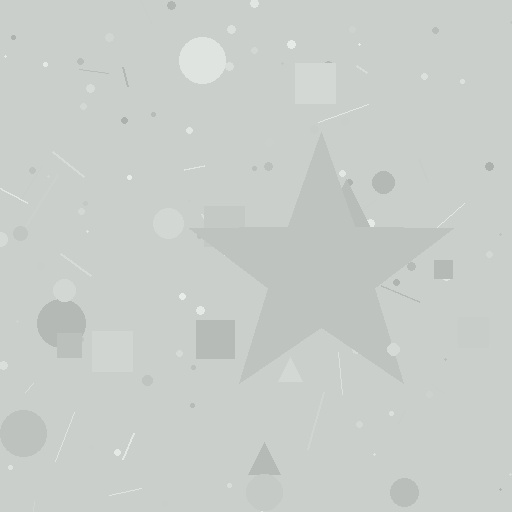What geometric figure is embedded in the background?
A star is embedded in the background.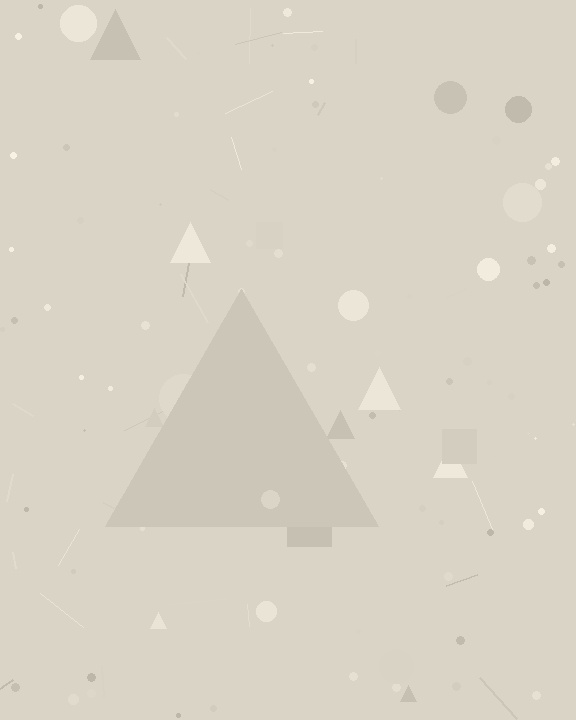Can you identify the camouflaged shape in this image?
The camouflaged shape is a triangle.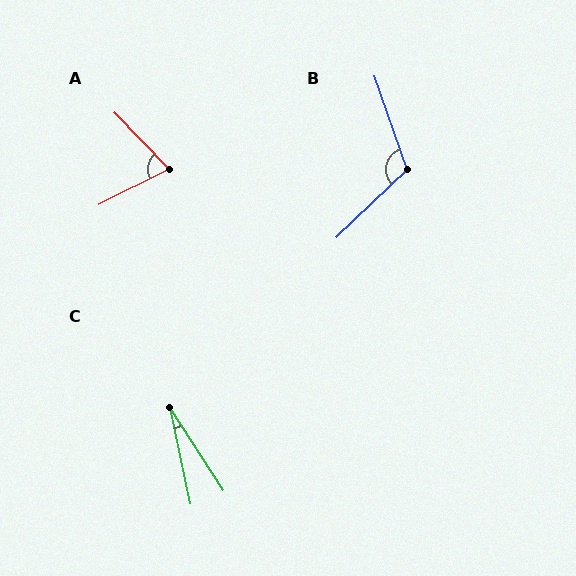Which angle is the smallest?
C, at approximately 21 degrees.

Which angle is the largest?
B, at approximately 115 degrees.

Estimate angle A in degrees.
Approximately 73 degrees.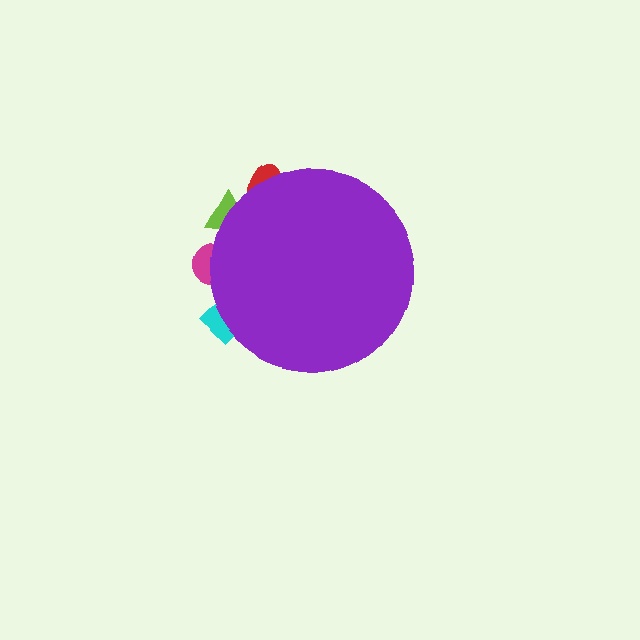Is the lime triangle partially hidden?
Yes, the lime triangle is partially hidden behind the purple circle.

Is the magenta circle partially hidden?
Yes, the magenta circle is partially hidden behind the purple circle.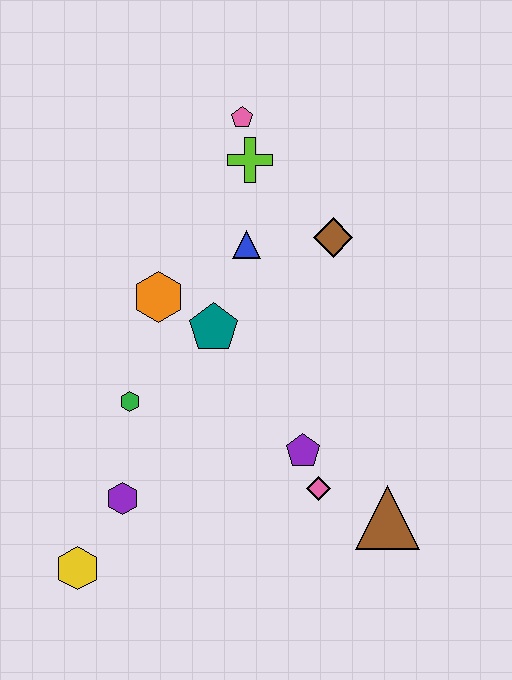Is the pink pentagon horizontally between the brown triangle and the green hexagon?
Yes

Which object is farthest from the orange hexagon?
The brown triangle is farthest from the orange hexagon.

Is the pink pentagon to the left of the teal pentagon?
No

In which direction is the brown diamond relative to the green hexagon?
The brown diamond is to the right of the green hexagon.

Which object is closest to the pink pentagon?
The lime cross is closest to the pink pentagon.